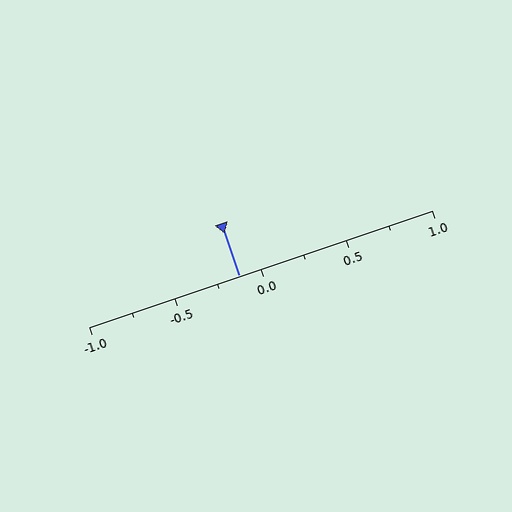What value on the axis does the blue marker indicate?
The marker indicates approximately -0.12.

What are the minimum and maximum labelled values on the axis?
The axis runs from -1.0 to 1.0.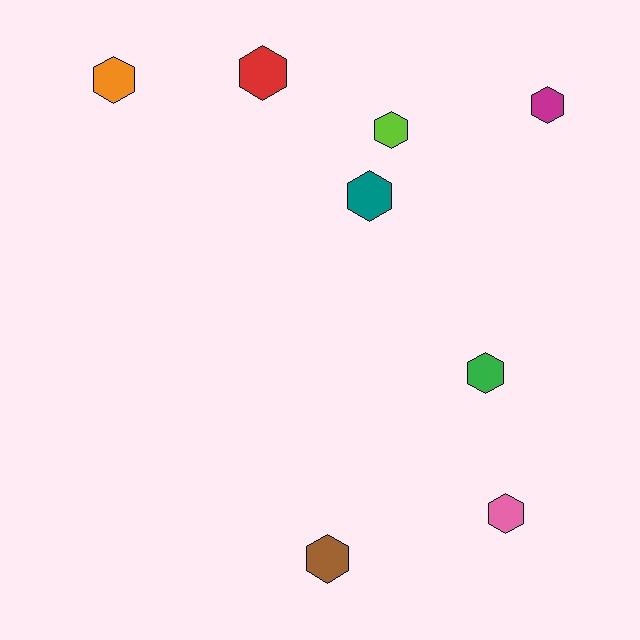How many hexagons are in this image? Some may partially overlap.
There are 8 hexagons.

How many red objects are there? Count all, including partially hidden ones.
There is 1 red object.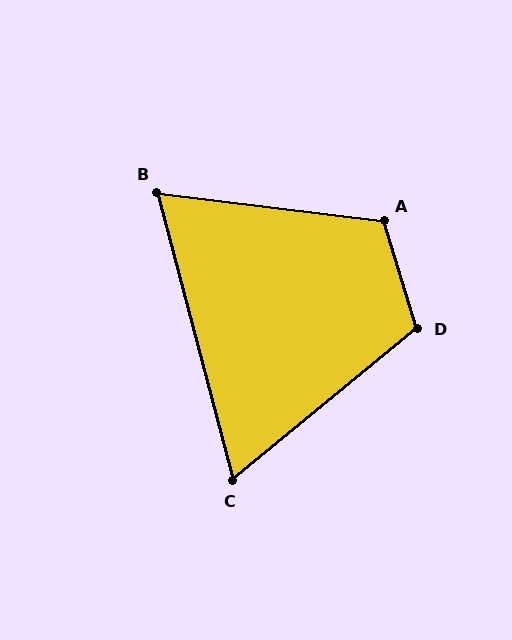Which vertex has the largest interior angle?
A, at approximately 114 degrees.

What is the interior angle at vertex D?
Approximately 112 degrees (obtuse).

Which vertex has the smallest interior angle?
C, at approximately 66 degrees.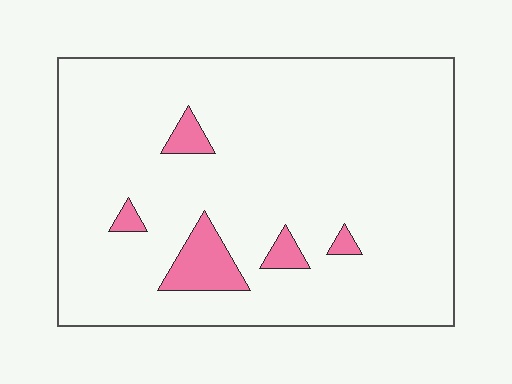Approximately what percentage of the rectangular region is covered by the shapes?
Approximately 5%.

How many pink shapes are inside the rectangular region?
5.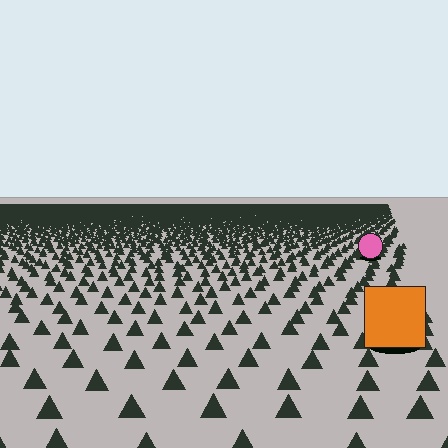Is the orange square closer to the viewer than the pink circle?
Yes. The orange square is closer — you can tell from the texture gradient: the ground texture is coarser near it.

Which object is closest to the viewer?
The orange square is closest. The texture marks near it are larger and more spread out.